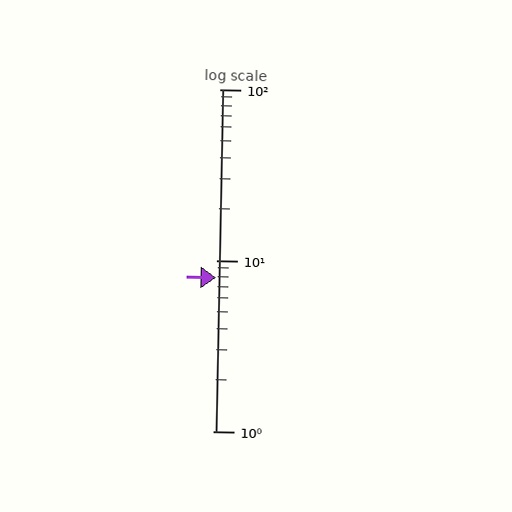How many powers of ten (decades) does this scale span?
The scale spans 2 decades, from 1 to 100.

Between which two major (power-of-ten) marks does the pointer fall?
The pointer is between 1 and 10.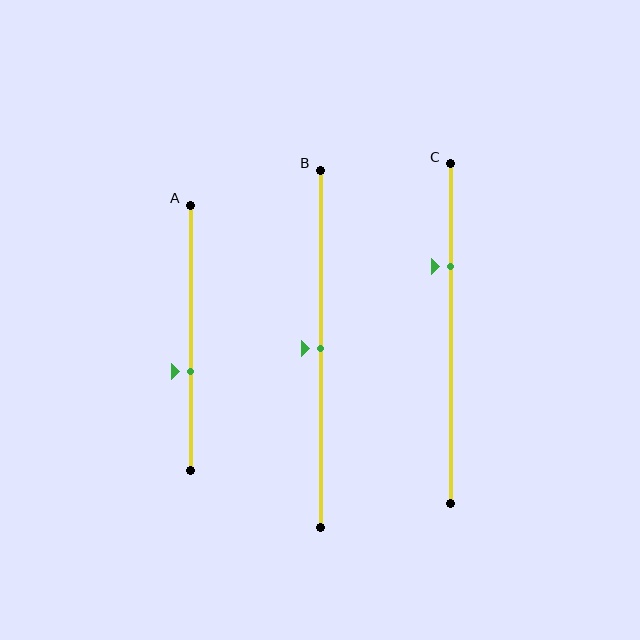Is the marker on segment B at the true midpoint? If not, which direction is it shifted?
Yes, the marker on segment B is at the true midpoint.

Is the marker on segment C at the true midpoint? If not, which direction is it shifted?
No, the marker on segment C is shifted upward by about 20% of the segment length.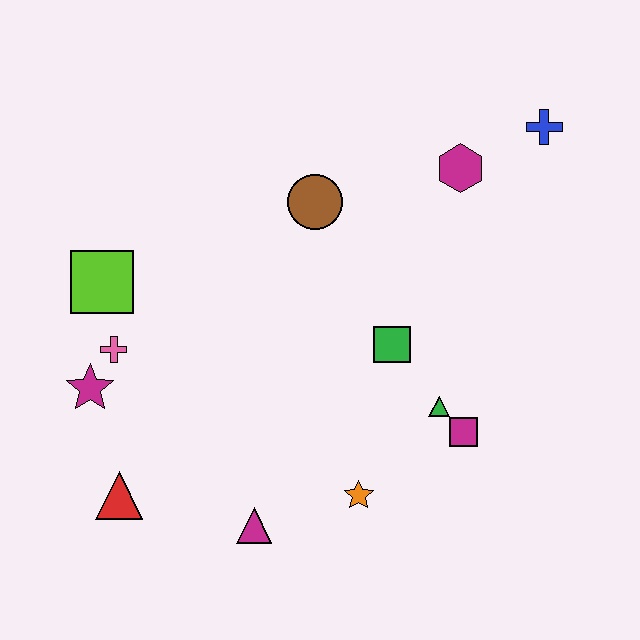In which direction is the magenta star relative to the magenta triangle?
The magenta star is to the left of the magenta triangle.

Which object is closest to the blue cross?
The magenta hexagon is closest to the blue cross.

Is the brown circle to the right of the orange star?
No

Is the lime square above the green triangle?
Yes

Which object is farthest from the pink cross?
The blue cross is farthest from the pink cross.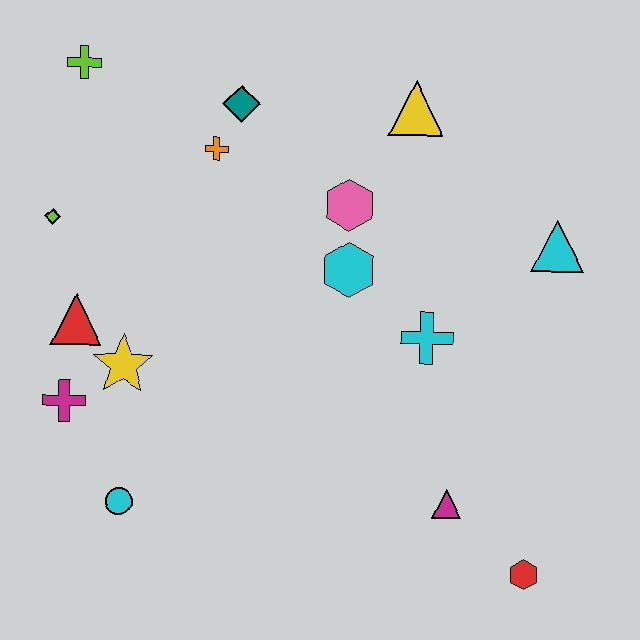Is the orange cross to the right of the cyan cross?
No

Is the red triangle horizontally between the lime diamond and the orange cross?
Yes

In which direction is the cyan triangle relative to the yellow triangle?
The cyan triangle is to the right of the yellow triangle.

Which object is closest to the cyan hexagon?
The pink hexagon is closest to the cyan hexagon.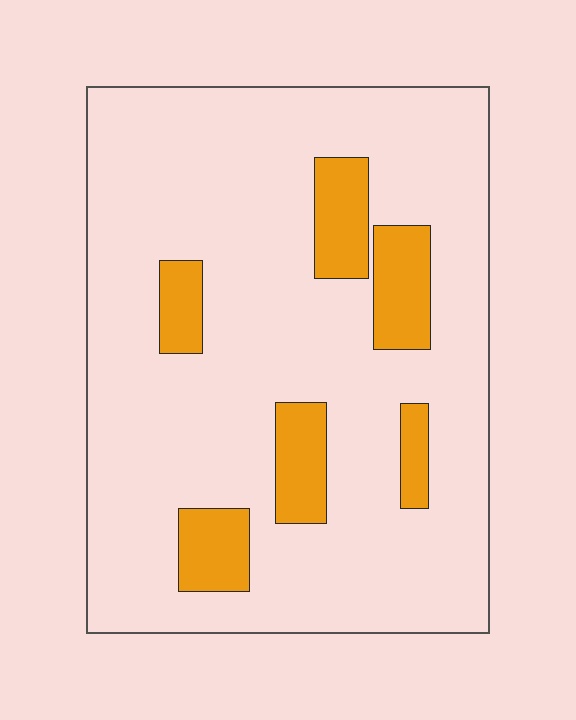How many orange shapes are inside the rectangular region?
6.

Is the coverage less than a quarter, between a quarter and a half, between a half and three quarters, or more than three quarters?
Less than a quarter.